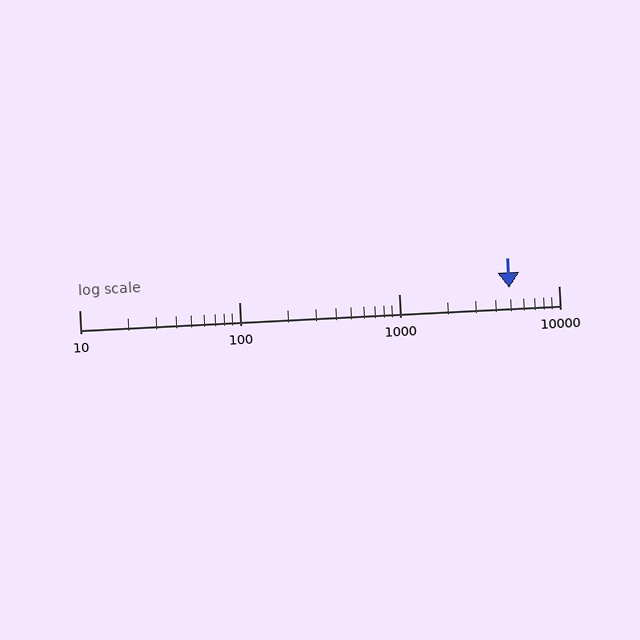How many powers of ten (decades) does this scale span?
The scale spans 3 decades, from 10 to 10000.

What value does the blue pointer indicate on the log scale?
The pointer indicates approximately 4900.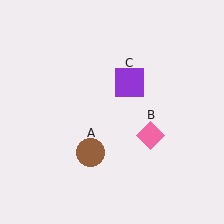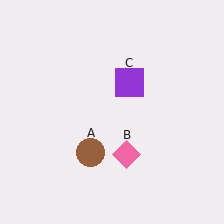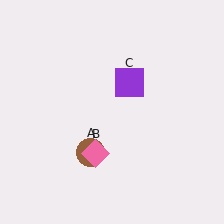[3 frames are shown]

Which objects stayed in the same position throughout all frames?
Brown circle (object A) and purple square (object C) remained stationary.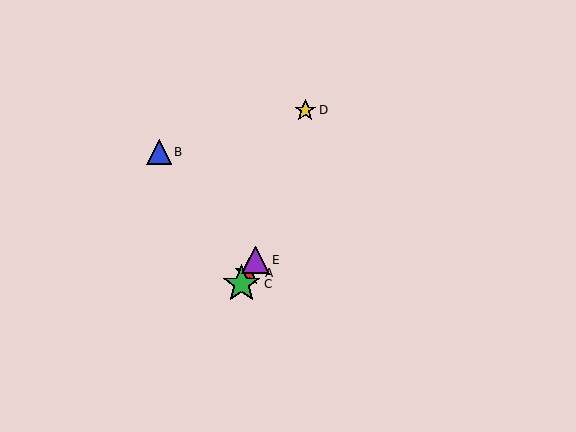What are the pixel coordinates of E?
Object E is at (255, 260).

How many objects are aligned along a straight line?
3 objects (A, C, E) are aligned along a straight line.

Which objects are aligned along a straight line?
Objects A, C, E are aligned along a straight line.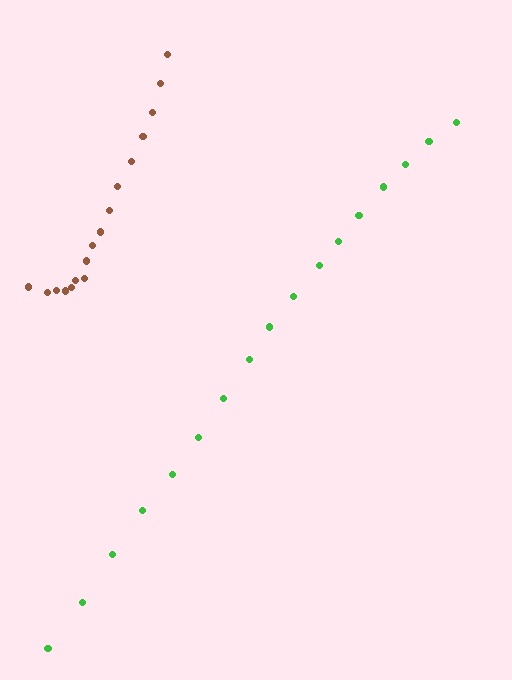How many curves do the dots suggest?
There are 2 distinct paths.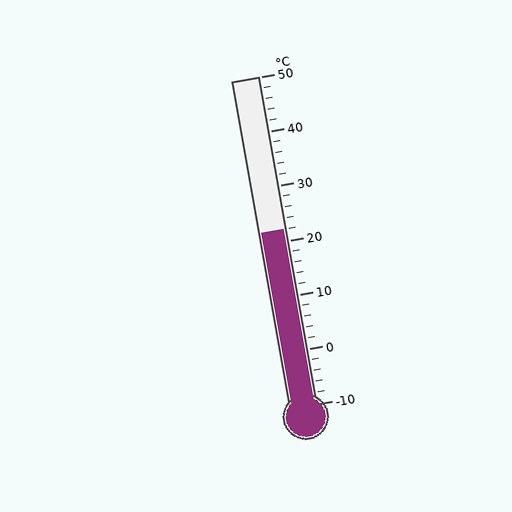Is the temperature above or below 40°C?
The temperature is below 40°C.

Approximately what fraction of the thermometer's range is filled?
The thermometer is filled to approximately 55% of its range.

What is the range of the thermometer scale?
The thermometer scale ranges from -10°C to 50°C.